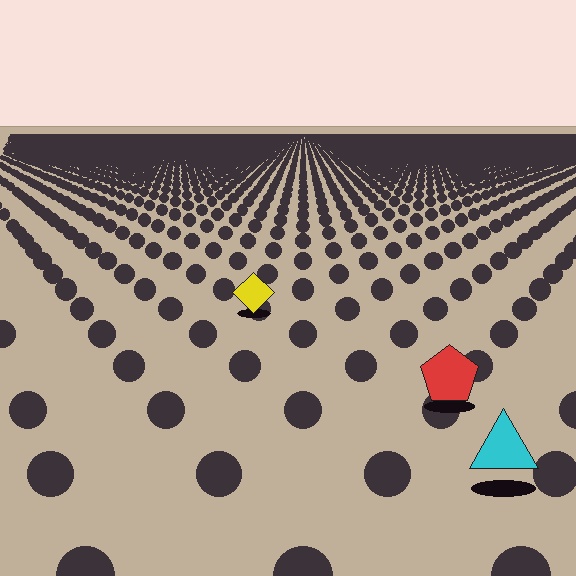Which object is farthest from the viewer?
The yellow diamond is farthest from the viewer. It appears smaller and the ground texture around it is denser.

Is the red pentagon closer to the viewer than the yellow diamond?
Yes. The red pentagon is closer — you can tell from the texture gradient: the ground texture is coarser near it.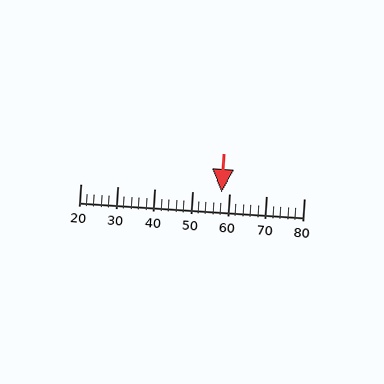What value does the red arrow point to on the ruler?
The red arrow points to approximately 58.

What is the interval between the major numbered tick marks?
The major tick marks are spaced 10 units apart.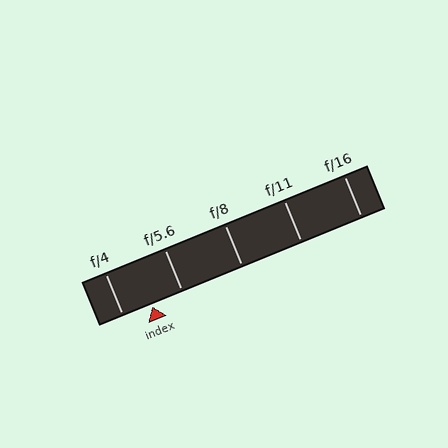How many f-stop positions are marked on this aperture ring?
There are 5 f-stop positions marked.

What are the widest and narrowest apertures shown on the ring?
The widest aperture shown is f/4 and the narrowest is f/16.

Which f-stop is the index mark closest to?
The index mark is closest to f/4.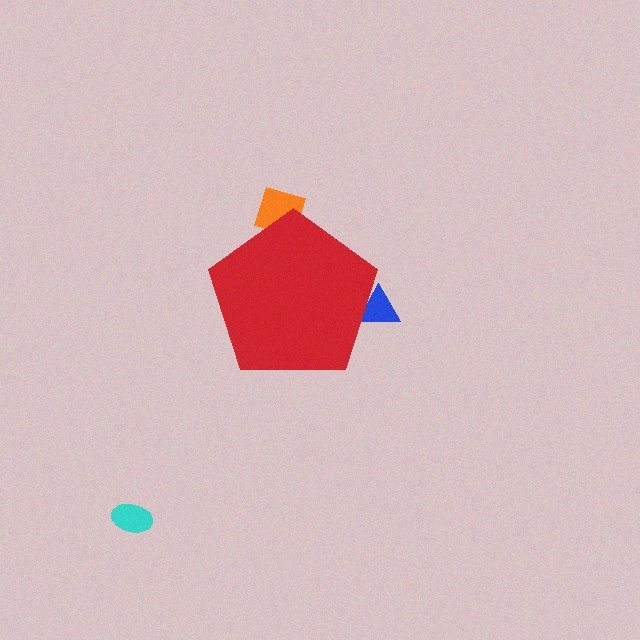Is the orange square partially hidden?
Yes, the orange square is partially hidden behind the red pentagon.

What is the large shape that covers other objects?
A red pentagon.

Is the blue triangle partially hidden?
Yes, the blue triangle is partially hidden behind the red pentagon.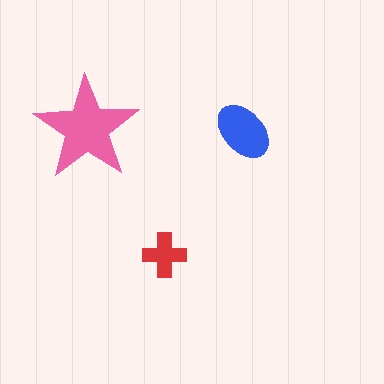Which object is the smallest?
The red cross.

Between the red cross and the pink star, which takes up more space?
The pink star.